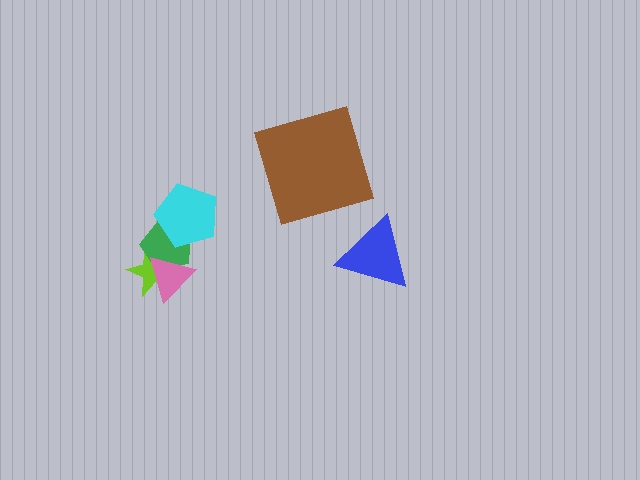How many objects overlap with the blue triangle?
0 objects overlap with the blue triangle.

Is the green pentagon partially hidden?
Yes, it is partially covered by another shape.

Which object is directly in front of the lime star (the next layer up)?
The green pentagon is directly in front of the lime star.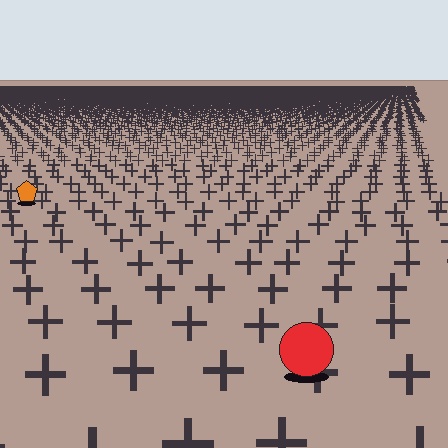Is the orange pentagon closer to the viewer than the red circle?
No. The red circle is closer — you can tell from the texture gradient: the ground texture is coarser near it.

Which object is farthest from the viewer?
The orange pentagon is farthest from the viewer. It appears smaller and the ground texture around it is denser.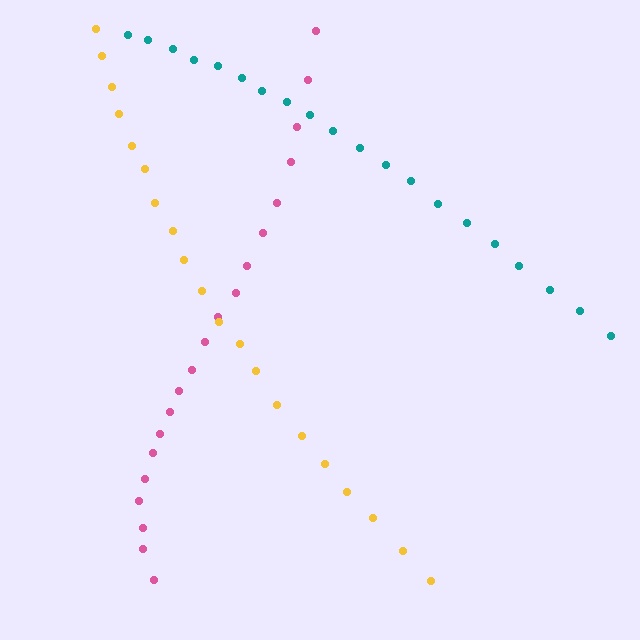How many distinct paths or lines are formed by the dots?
There are 3 distinct paths.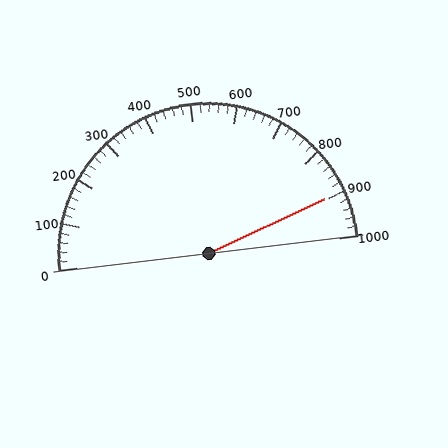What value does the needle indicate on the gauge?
The needle indicates approximately 900.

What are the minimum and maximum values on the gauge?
The gauge ranges from 0 to 1000.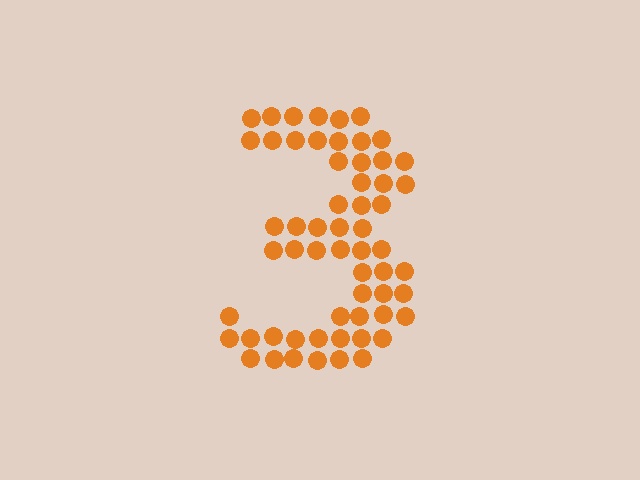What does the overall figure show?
The overall figure shows the digit 3.